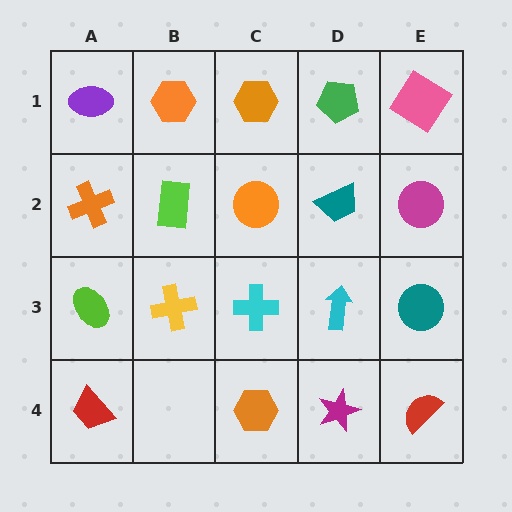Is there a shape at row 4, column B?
No, that cell is empty.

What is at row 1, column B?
An orange hexagon.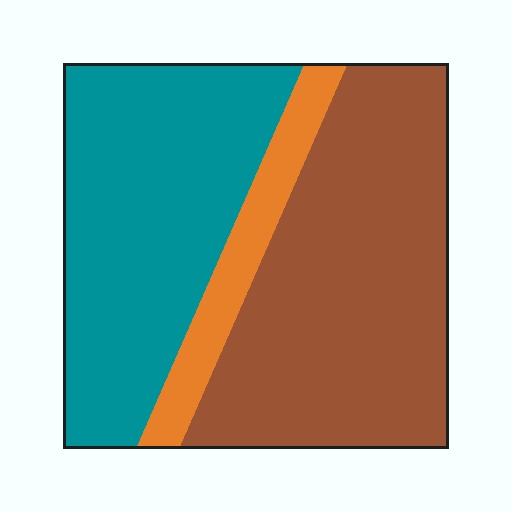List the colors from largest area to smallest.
From largest to smallest: brown, teal, orange.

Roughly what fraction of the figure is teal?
Teal takes up between a quarter and a half of the figure.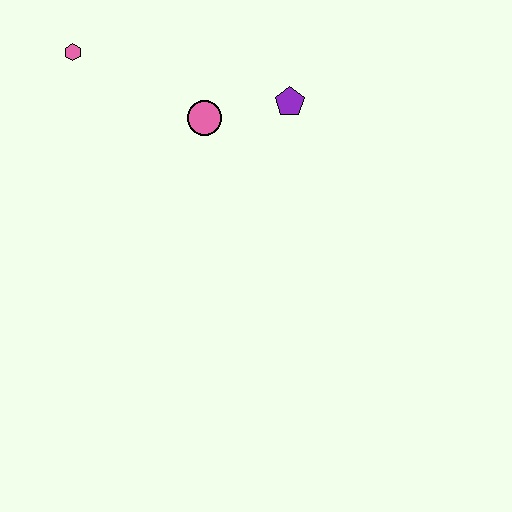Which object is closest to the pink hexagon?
The pink circle is closest to the pink hexagon.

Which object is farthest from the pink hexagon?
The purple pentagon is farthest from the pink hexagon.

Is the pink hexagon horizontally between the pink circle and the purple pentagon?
No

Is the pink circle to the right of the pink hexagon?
Yes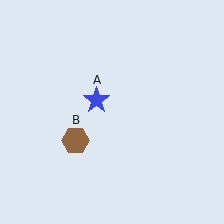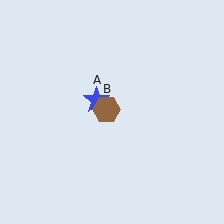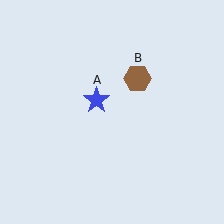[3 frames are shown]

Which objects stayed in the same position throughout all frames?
Blue star (object A) remained stationary.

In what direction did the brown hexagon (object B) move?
The brown hexagon (object B) moved up and to the right.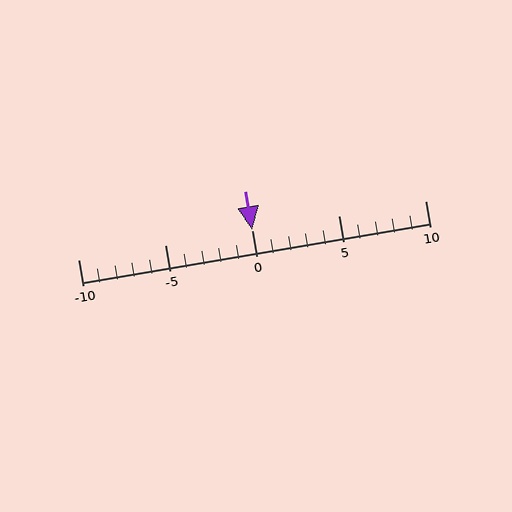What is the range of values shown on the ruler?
The ruler shows values from -10 to 10.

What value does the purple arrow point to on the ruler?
The purple arrow points to approximately 0.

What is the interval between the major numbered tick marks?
The major tick marks are spaced 5 units apart.